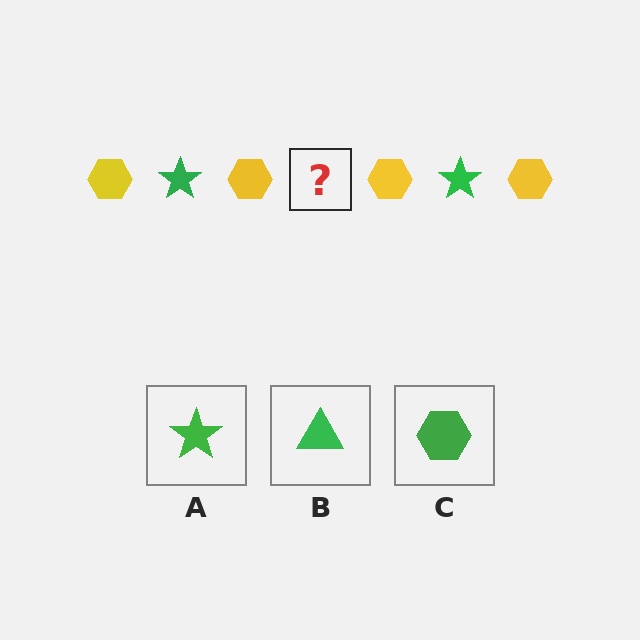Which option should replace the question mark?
Option A.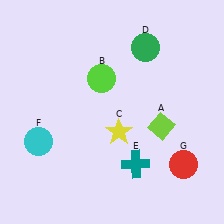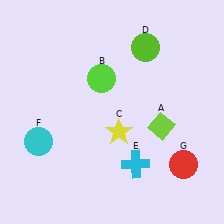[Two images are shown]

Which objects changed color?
D changed from green to lime. E changed from teal to cyan.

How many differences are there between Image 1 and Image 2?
There are 2 differences between the two images.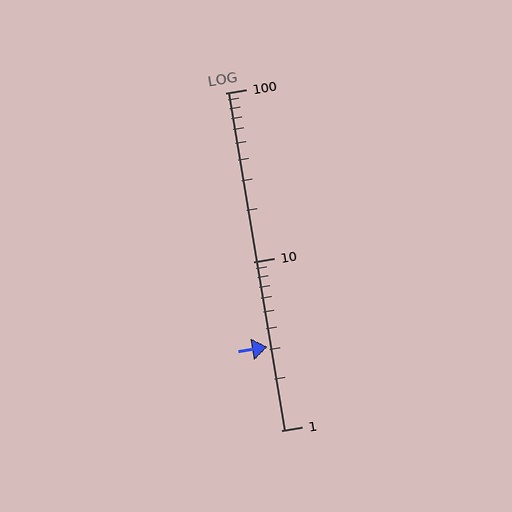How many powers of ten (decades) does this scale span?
The scale spans 2 decades, from 1 to 100.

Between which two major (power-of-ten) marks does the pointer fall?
The pointer is between 1 and 10.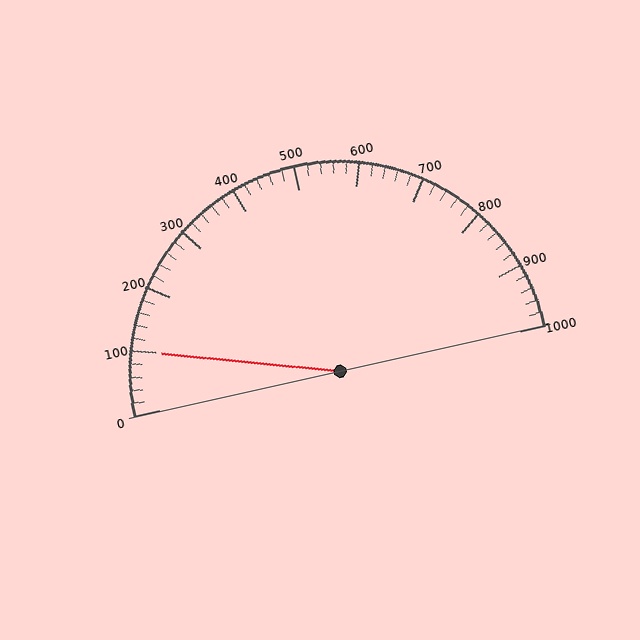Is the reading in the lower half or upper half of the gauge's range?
The reading is in the lower half of the range (0 to 1000).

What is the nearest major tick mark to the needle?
The nearest major tick mark is 100.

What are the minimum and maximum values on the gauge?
The gauge ranges from 0 to 1000.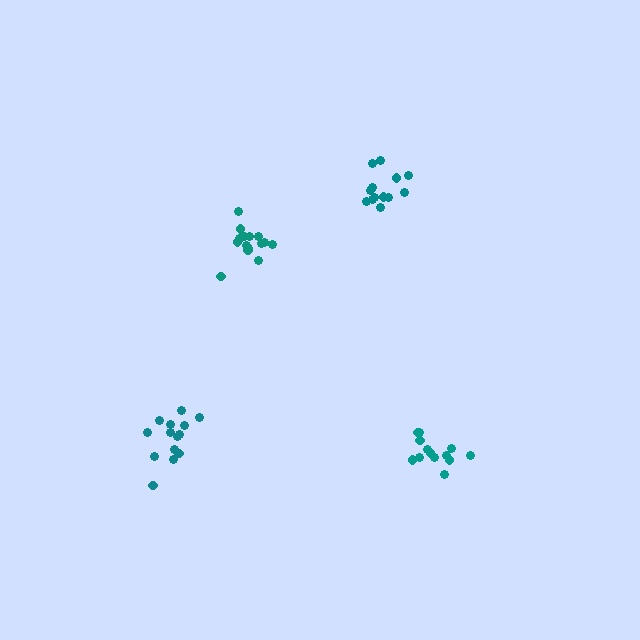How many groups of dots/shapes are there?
There are 4 groups.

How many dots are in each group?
Group 1: 13 dots, Group 2: 15 dots, Group 3: 13 dots, Group 4: 14 dots (55 total).